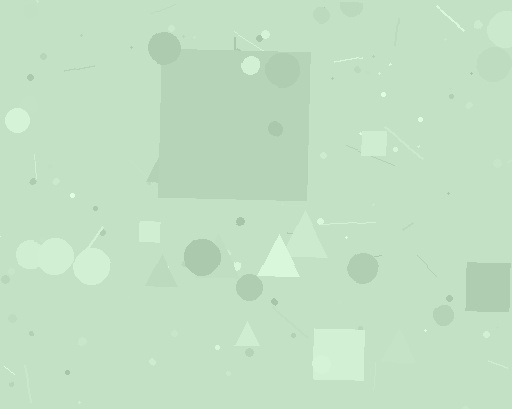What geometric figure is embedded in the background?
A square is embedded in the background.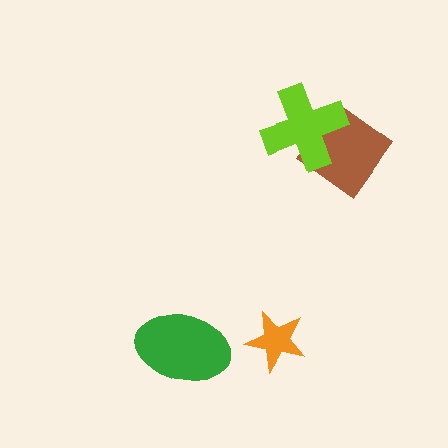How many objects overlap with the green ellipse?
0 objects overlap with the green ellipse.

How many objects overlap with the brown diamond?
1 object overlaps with the brown diamond.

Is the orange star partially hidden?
No, no other shape covers it.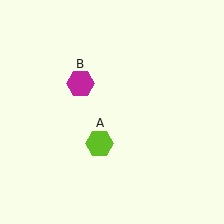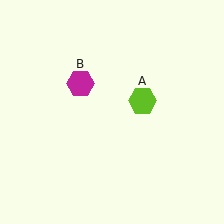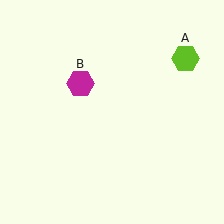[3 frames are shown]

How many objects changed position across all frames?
1 object changed position: lime hexagon (object A).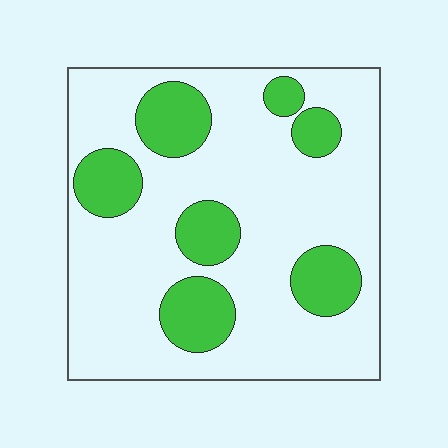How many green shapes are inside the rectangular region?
7.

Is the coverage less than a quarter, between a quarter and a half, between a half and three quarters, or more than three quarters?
Less than a quarter.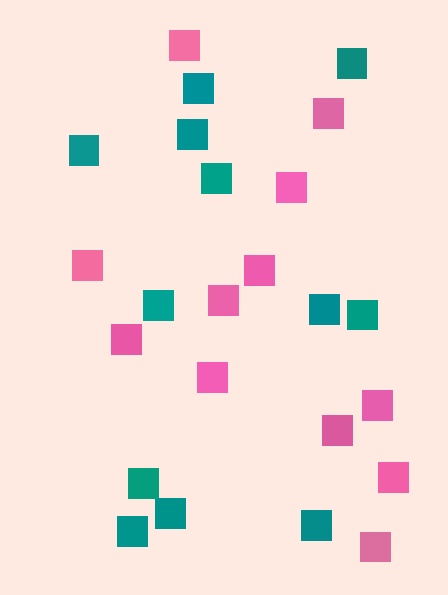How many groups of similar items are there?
There are 2 groups: one group of teal squares (12) and one group of pink squares (12).